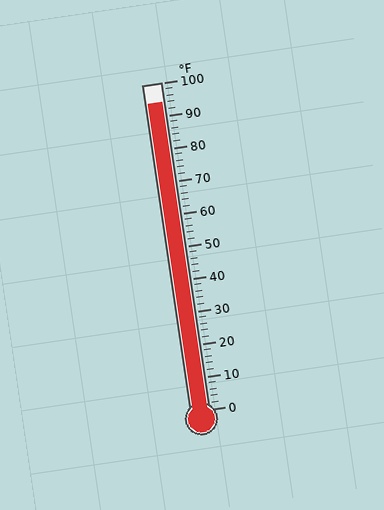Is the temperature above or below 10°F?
The temperature is above 10°F.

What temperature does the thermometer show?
The thermometer shows approximately 94°F.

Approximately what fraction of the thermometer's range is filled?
The thermometer is filled to approximately 95% of its range.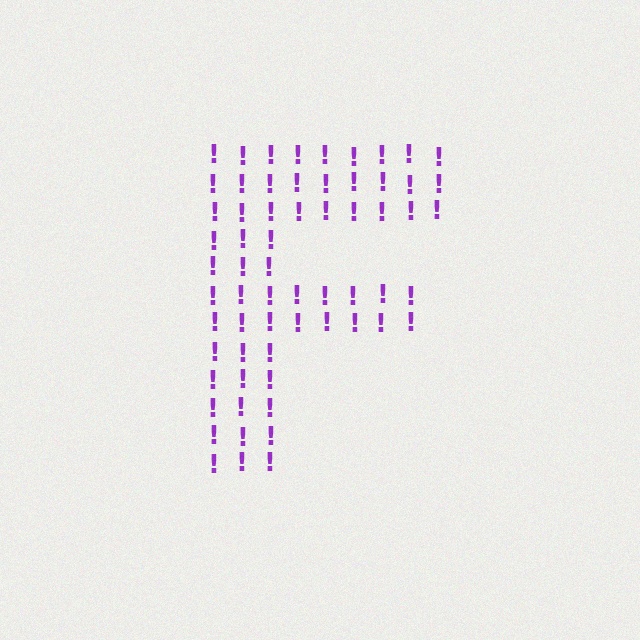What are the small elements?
The small elements are exclamation marks.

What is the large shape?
The large shape is the letter F.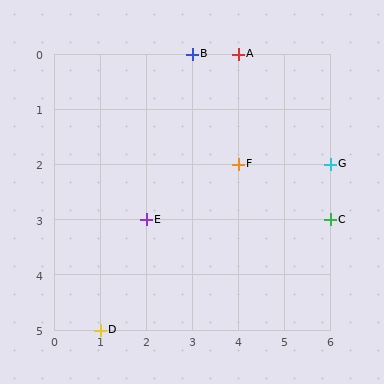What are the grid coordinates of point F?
Point F is at grid coordinates (4, 2).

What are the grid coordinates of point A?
Point A is at grid coordinates (4, 0).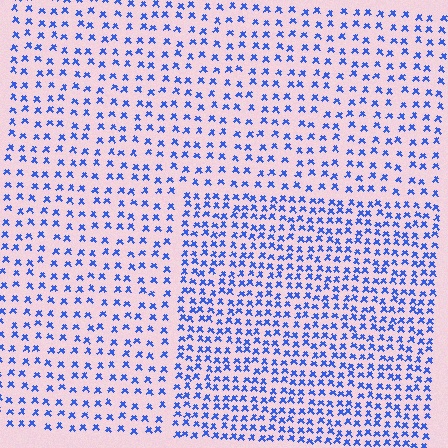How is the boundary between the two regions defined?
The boundary is defined by a change in element density (approximately 1.7x ratio). All elements are the same color, size, and shape.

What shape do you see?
I see a rectangle.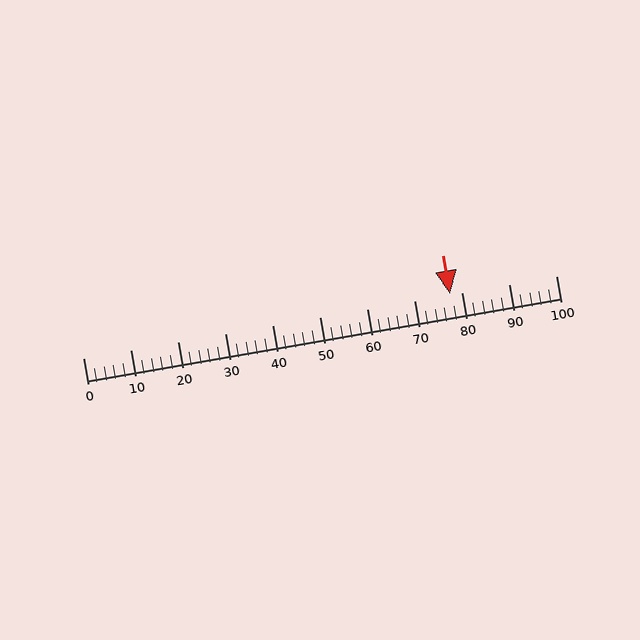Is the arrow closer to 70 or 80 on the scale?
The arrow is closer to 80.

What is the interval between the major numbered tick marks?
The major tick marks are spaced 10 units apart.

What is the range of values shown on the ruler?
The ruler shows values from 0 to 100.